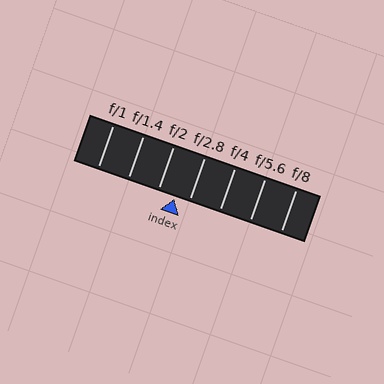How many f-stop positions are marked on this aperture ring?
There are 7 f-stop positions marked.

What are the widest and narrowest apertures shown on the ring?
The widest aperture shown is f/1 and the narrowest is f/8.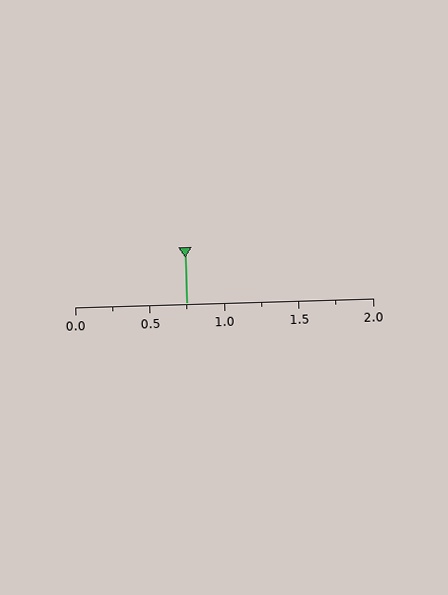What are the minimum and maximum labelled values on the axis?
The axis runs from 0.0 to 2.0.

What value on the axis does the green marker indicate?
The marker indicates approximately 0.75.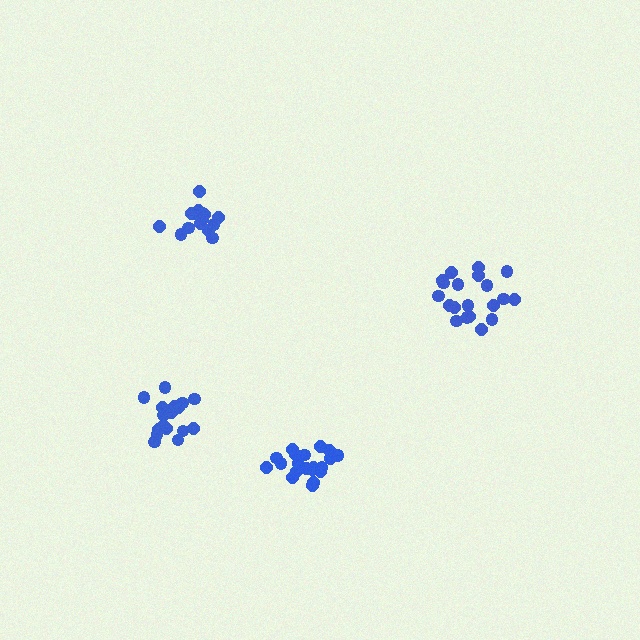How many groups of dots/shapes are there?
There are 4 groups.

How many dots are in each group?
Group 1: 15 dots, Group 2: 21 dots, Group 3: 20 dots, Group 4: 18 dots (74 total).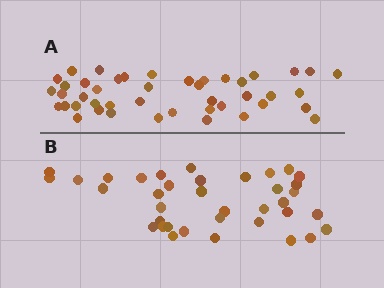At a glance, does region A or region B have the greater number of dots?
Region A (the top region) has more dots.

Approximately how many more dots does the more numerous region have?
Region A has roughly 8 or so more dots than region B.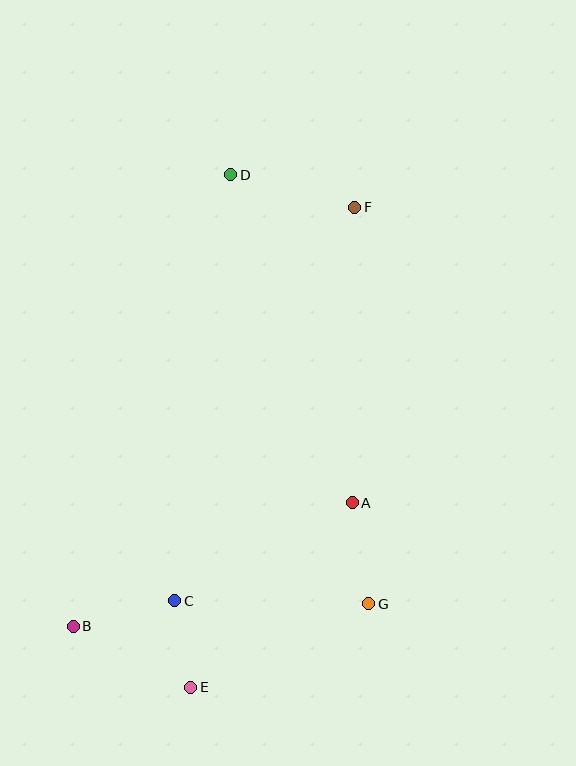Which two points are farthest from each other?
Points D and E are farthest from each other.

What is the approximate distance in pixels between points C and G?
The distance between C and G is approximately 194 pixels.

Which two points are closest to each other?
Points C and E are closest to each other.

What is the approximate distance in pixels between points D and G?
The distance between D and G is approximately 451 pixels.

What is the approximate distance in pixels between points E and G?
The distance between E and G is approximately 196 pixels.